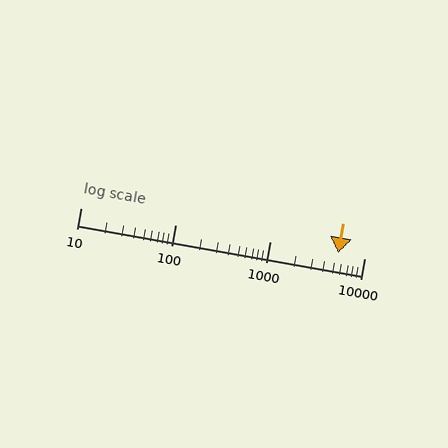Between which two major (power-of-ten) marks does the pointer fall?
The pointer is between 1000 and 10000.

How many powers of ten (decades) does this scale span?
The scale spans 3 decades, from 10 to 10000.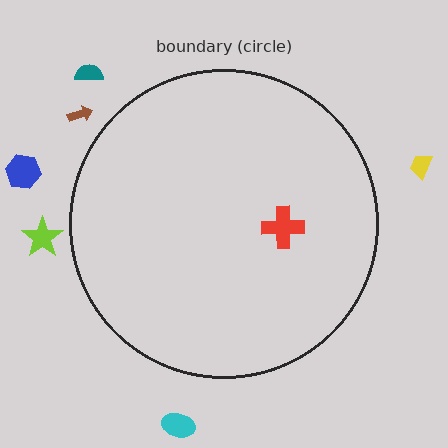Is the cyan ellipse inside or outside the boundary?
Outside.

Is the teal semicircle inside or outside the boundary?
Outside.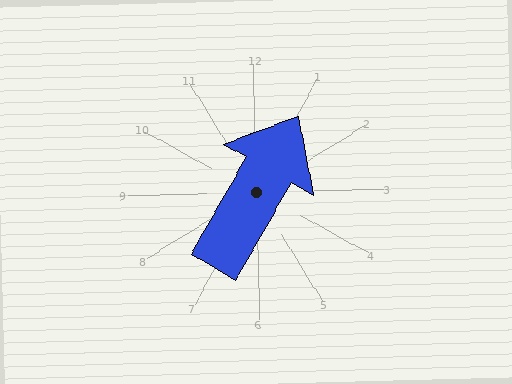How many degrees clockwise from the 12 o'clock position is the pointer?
Approximately 31 degrees.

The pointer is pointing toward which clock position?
Roughly 1 o'clock.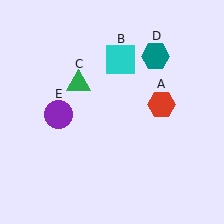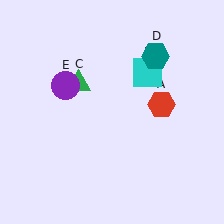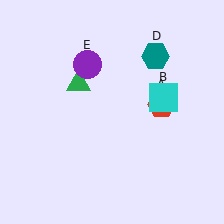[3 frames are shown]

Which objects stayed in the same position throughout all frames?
Red hexagon (object A) and green triangle (object C) and teal hexagon (object D) remained stationary.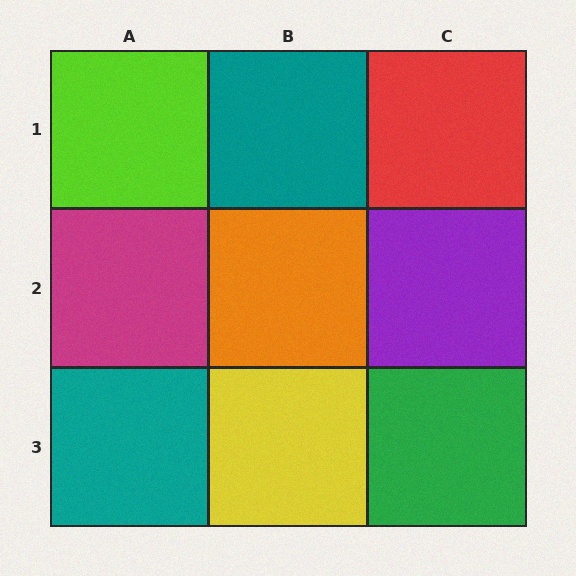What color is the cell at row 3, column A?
Teal.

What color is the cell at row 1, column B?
Teal.